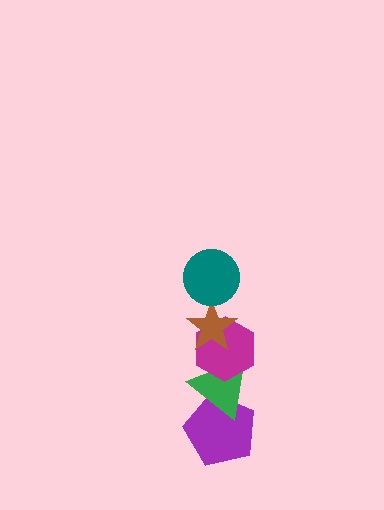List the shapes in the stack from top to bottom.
From top to bottom: the teal circle, the brown star, the magenta hexagon, the green triangle, the purple pentagon.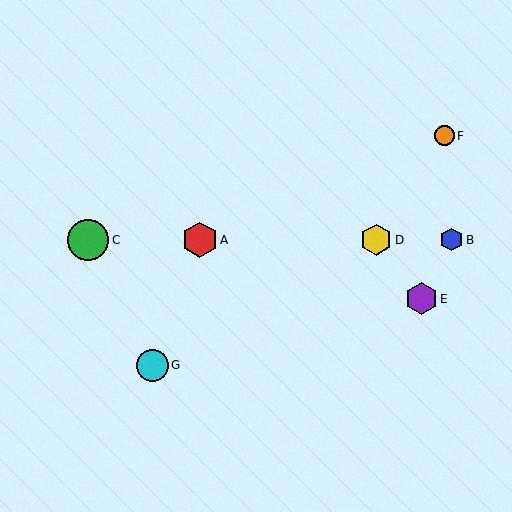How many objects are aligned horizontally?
4 objects (A, B, C, D) are aligned horizontally.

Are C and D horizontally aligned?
Yes, both are at y≈240.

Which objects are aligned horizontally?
Objects A, B, C, D are aligned horizontally.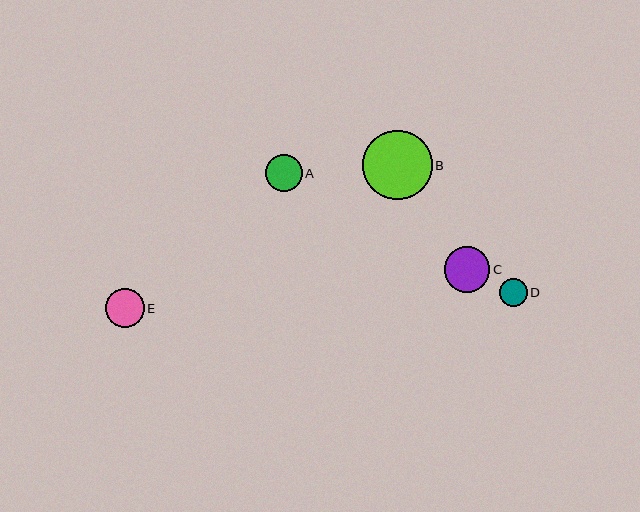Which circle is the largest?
Circle B is the largest with a size of approximately 69 pixels.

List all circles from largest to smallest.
From largest to smallest: B, C, E, A, D.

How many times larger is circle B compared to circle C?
Circle B is approximately 1.5 times the size of circle C.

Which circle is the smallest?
Circle D is the smallest with a size of approximately 28 pixels.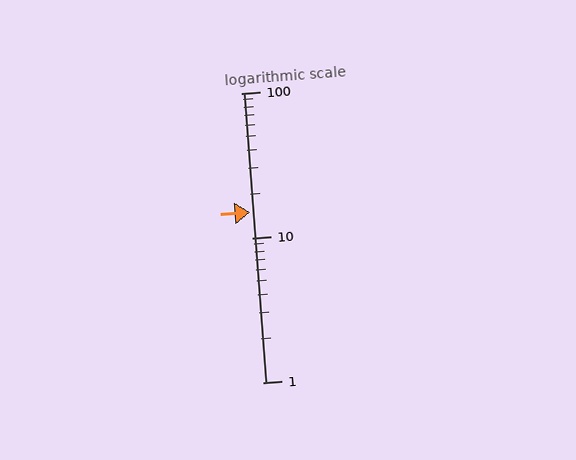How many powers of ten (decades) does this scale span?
The scale spans 2 decades, from 1 to 100.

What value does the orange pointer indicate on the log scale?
The pointer indicates approximately 15.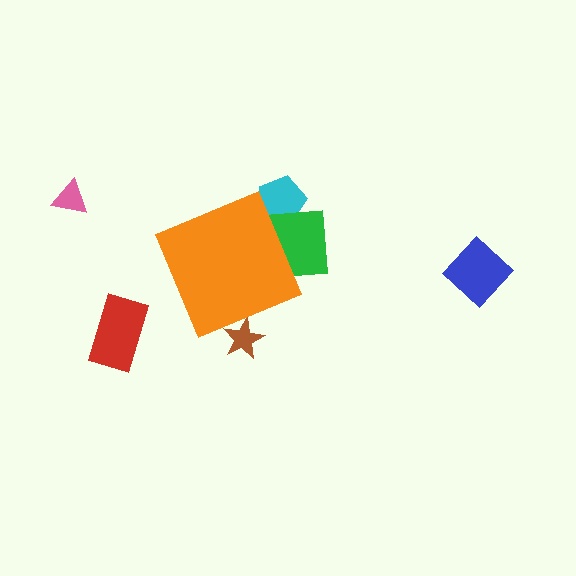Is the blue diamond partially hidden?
No, the blue diamond is fully visible.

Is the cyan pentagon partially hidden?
Yes, the cyan pentagon is partially hidden behind the orange diamond.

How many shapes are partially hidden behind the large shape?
3 shapes are partially hidden.